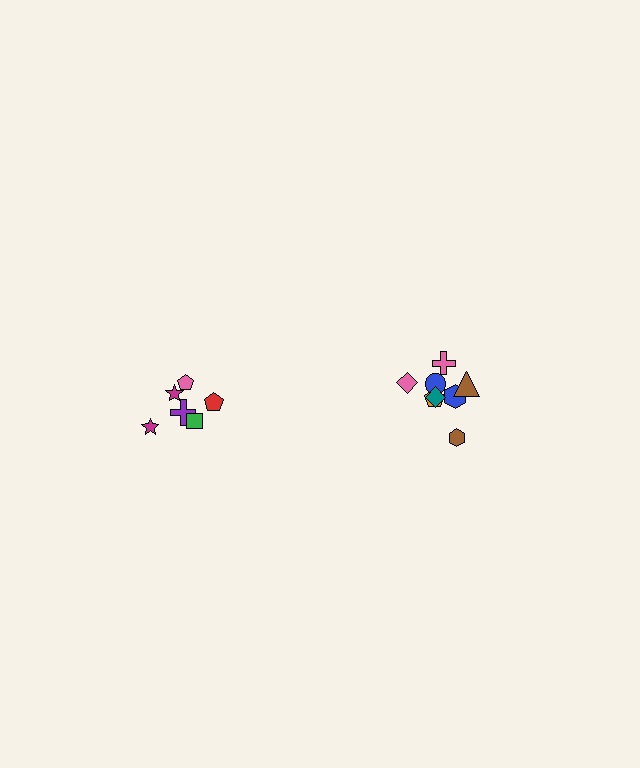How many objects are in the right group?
There are 8 objects.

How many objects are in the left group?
There are 6 objects.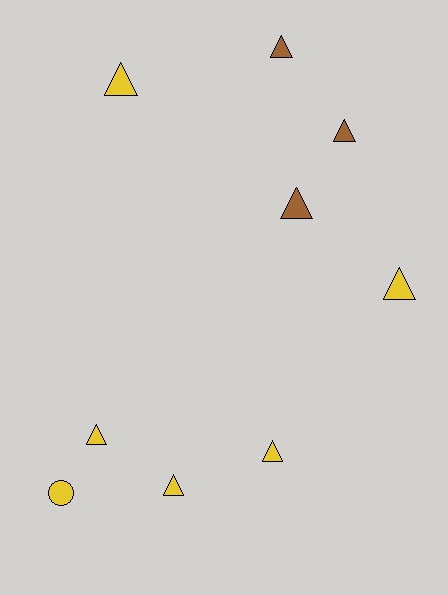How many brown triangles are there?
There are 3 brown triangles.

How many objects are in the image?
There are 9 objects.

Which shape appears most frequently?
Triangle, with 8 objects.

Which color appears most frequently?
Yellow, with 6 objects.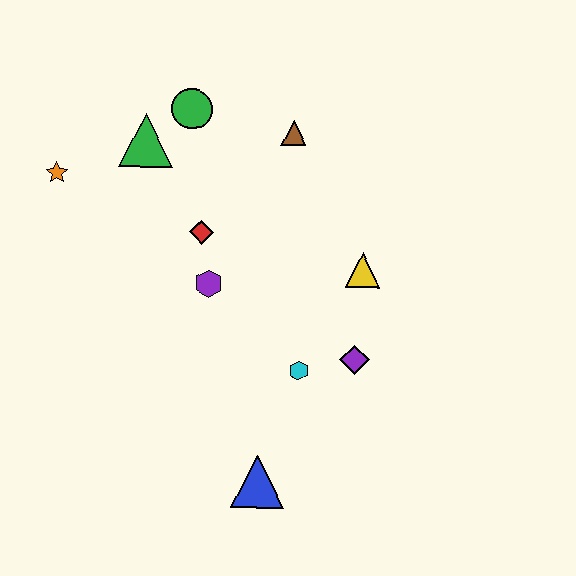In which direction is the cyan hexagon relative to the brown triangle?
The cyan hexagon is below the brown triangle.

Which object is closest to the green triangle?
The green circle is closest to the green triangle.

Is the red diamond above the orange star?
No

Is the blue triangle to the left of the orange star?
No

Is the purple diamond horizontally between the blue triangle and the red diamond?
No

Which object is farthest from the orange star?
The blue triangle is farthest from the orange star.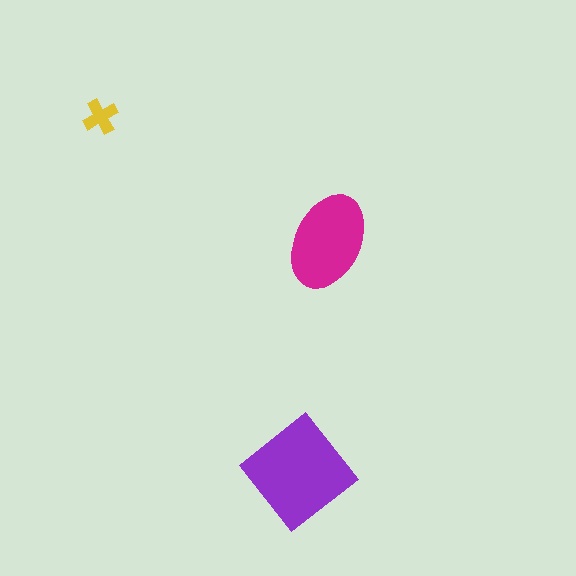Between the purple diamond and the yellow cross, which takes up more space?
The purple diamond.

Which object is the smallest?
The yellow cross.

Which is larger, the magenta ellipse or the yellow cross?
The magenta ellipse.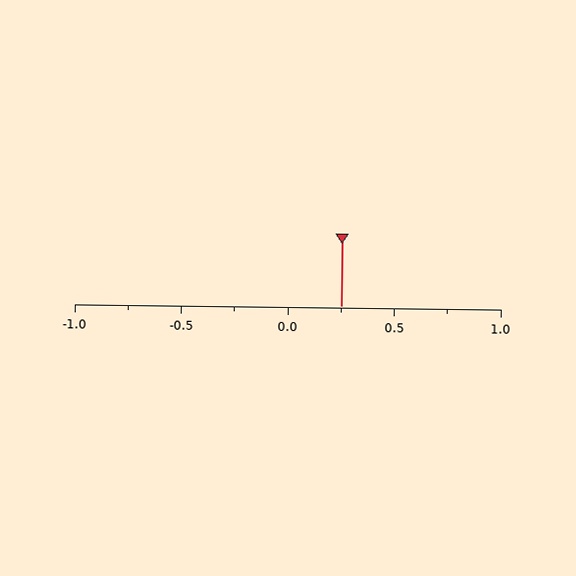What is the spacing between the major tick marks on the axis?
The major ticks are spaced 0.5 apart.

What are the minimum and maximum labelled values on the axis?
The axis runs from -1.0 to 1.0.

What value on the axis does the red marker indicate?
The marker indicates approximately 0.25.